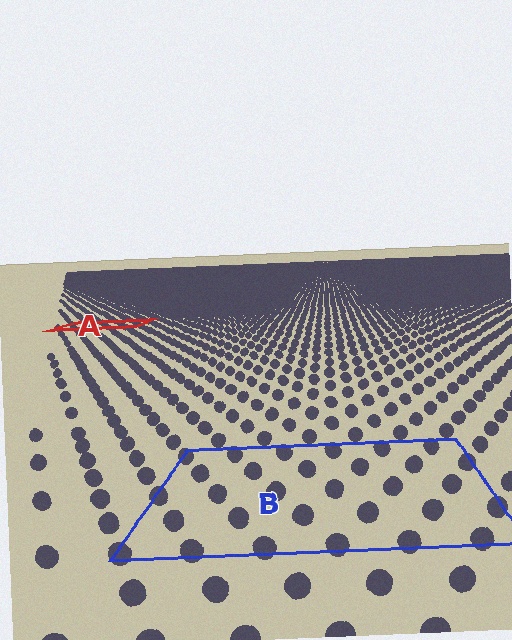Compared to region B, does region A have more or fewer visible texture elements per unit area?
Region A has more texture elements per unit area — they are packed more densely because it is farther away.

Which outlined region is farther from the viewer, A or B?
Region A is farther from the viewer — the texture elements inside it appear smaller and more densely packed.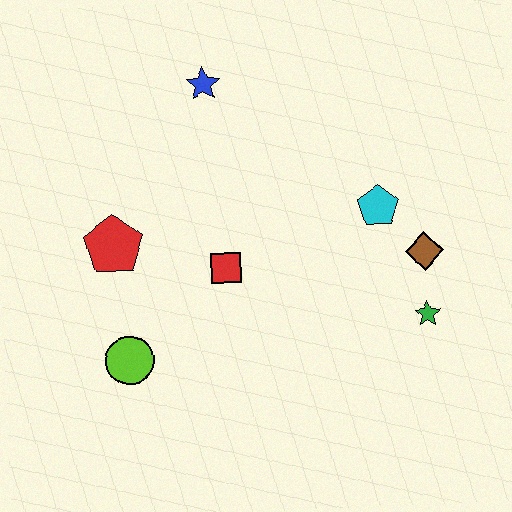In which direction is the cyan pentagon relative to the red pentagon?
The cyan pentagon is to the right of the red pentagon.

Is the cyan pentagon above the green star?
Yes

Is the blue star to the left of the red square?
Yes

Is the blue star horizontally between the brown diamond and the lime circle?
Yes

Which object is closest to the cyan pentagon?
The brown diamond is closest to the cyan pentagon.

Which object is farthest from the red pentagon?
The green star is farthest from the red pentagon.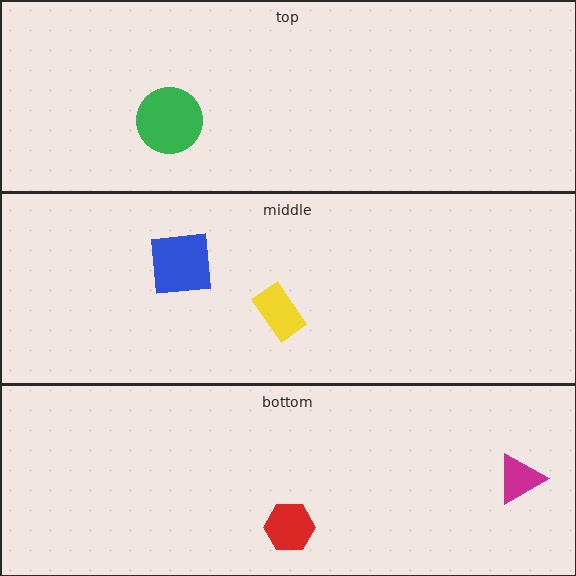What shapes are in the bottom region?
The magenta triangle, the red hexagon.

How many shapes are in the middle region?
2.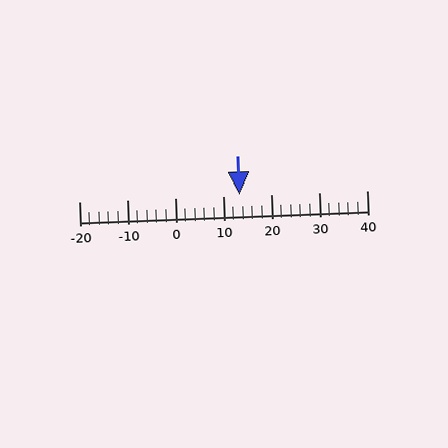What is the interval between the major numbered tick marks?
The major tick marks are spaced 10 units apart.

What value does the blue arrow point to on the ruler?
The blue arrow points to approximately 13.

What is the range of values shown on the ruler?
The ruler shows values from -20 to 40.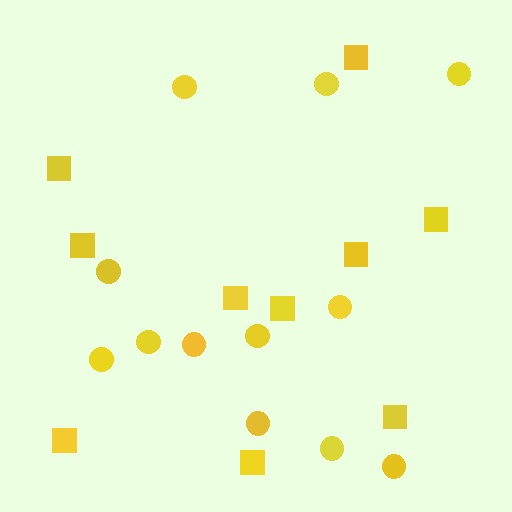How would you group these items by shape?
There are 2 groups: one group of squares (10) and one group of circles (12).